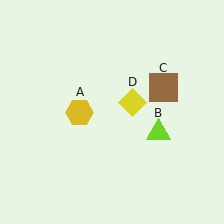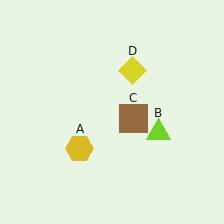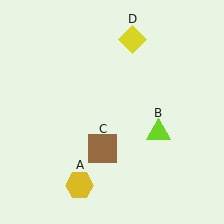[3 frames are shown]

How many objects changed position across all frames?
3 objects changed position: yellow hexagon (object A), brown square (object C), yellow diamond (object D).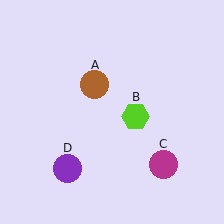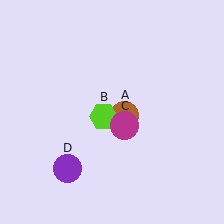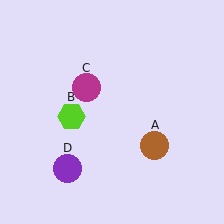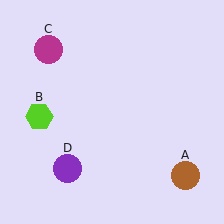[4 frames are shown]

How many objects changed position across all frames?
3 objects changed position: brown circle (object A), lime hexagon (object B), magenta circle (object C).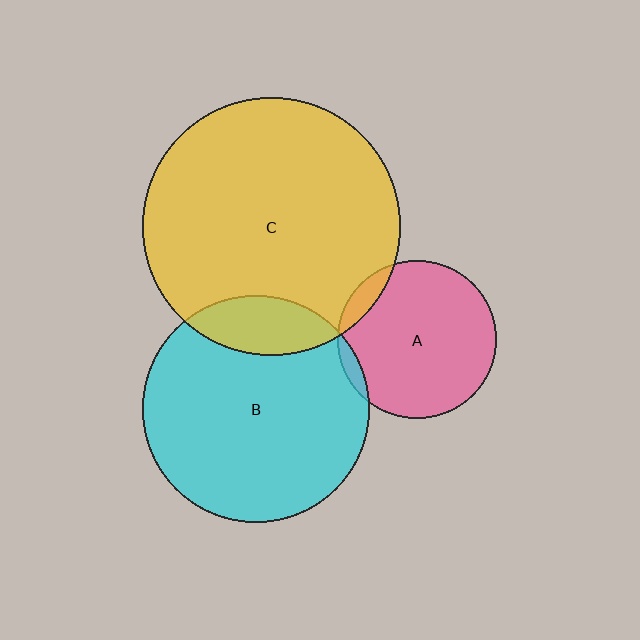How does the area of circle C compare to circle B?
Approximately 1.3 times.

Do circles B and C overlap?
Yes.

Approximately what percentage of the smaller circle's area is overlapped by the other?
Approximately 15%.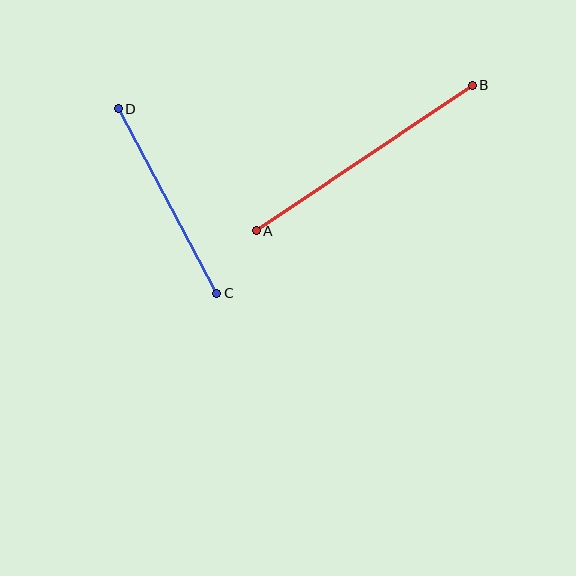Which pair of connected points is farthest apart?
Points A and B are farthest apart.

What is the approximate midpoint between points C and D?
The midpoint is at approximately (168, 201) pixels.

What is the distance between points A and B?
The distance is approximately 261 pixels.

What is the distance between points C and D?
The distance is approximately 210 pixels.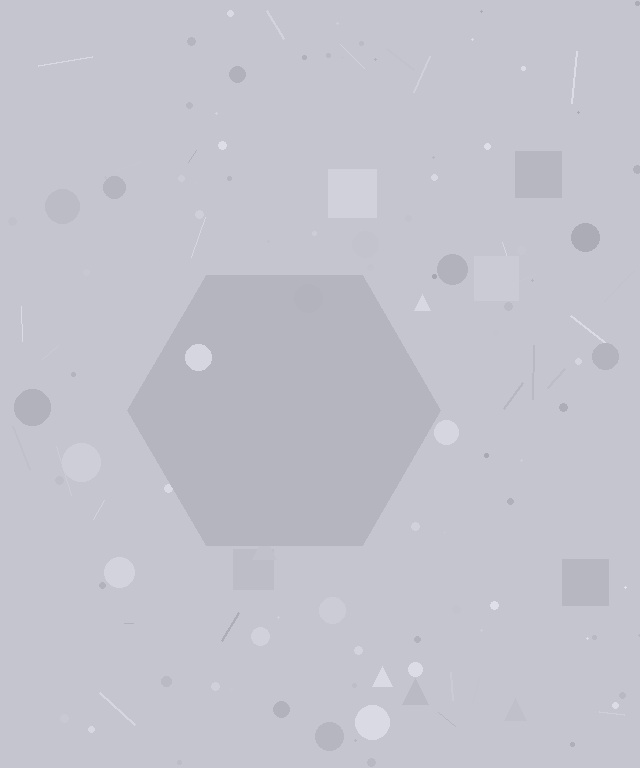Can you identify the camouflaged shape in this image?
The camouflaged shape is a hexagon.